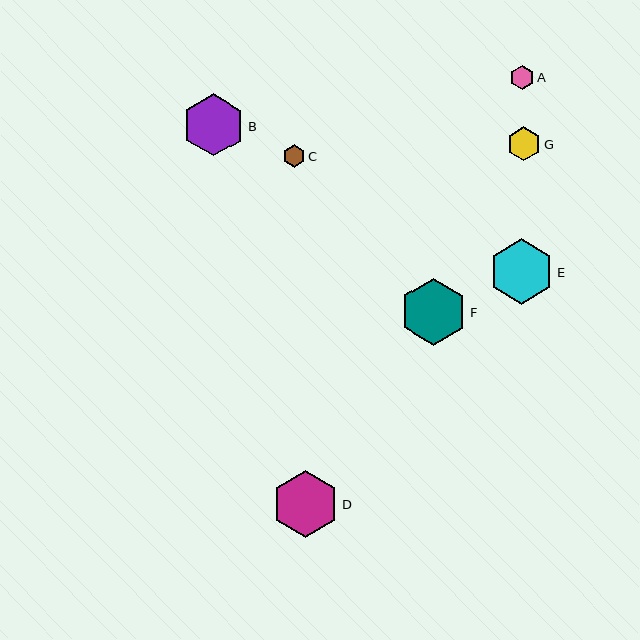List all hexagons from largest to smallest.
From largest to smallest: D, F, E, B, G, A, C.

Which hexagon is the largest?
Hexagon D is the largest with a size of approximately 67 pixels.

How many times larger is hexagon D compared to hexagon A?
Hexagon D is approximately 2.9 times the size of hexagon A.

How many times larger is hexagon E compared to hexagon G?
Hexagon E is approximately 1.9 times the size of hexagon G.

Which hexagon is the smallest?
Hexagon C is the smallest with a size of approximately 22 pixels.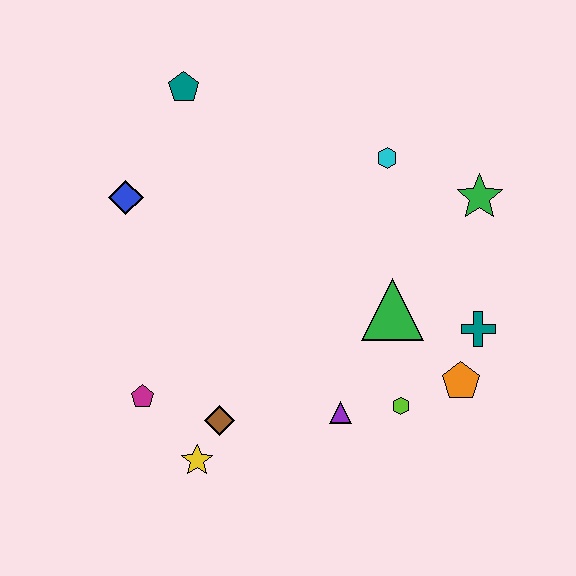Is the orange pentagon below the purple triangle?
No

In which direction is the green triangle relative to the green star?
The green triangle is below the green star.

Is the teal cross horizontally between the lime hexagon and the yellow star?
No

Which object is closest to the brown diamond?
The yellow star is closest to the brown diamond.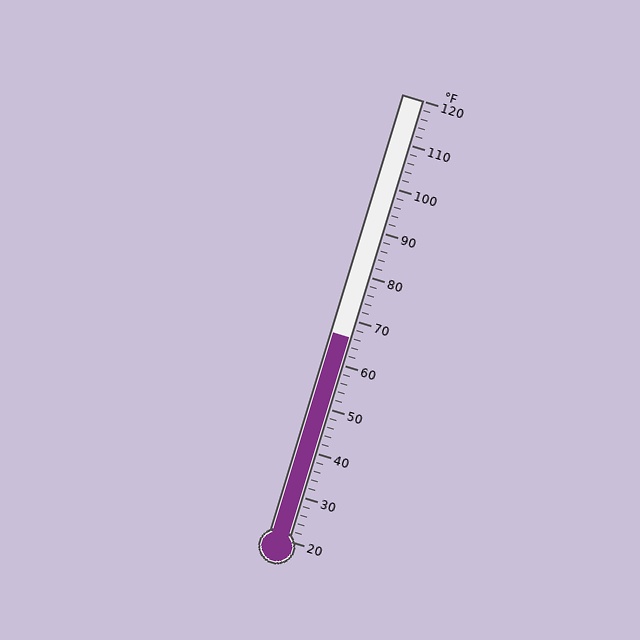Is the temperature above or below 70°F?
The temperature is below 70°F.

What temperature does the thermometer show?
The thermometer shows approximately 66°F.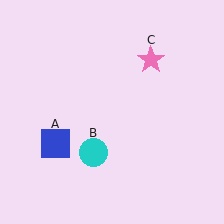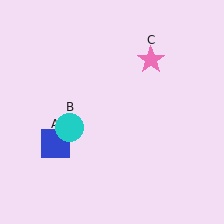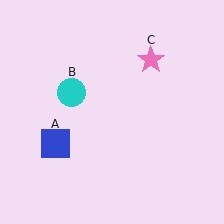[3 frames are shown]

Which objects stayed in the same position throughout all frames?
Blue square (object A) and pink star (object C) remained stationary.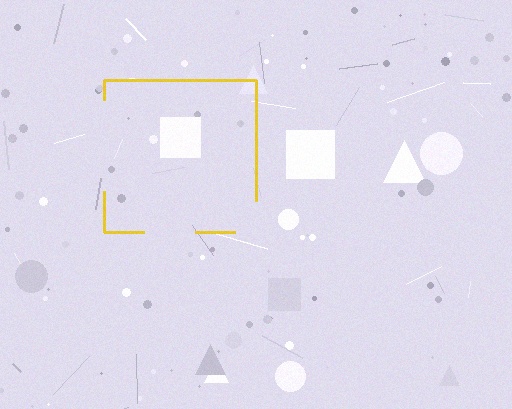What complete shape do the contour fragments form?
The contour fragments form a square.